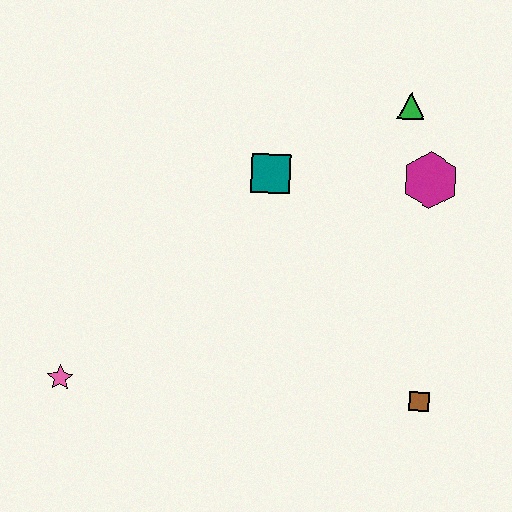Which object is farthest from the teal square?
The pink star is farthest from the teal square.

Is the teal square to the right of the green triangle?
No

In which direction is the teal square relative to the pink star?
The teal square is above the pink star.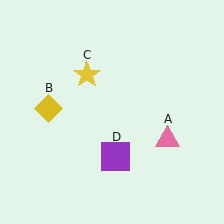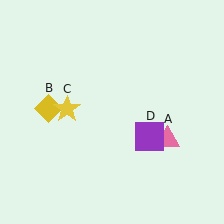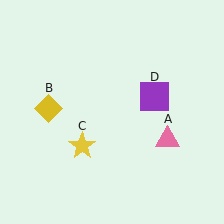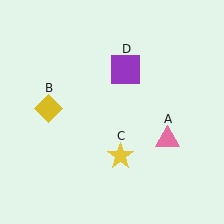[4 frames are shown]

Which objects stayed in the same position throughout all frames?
Pink triangle (object A) and yellow diamond (object B) remained stationary.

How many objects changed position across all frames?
2 objects changed position: yellow star (object C), purple square (object D).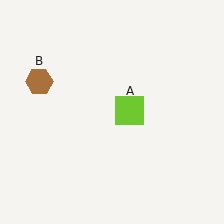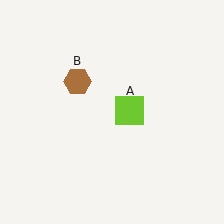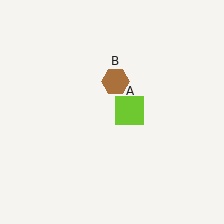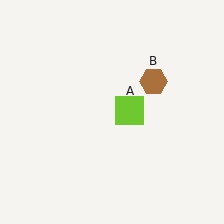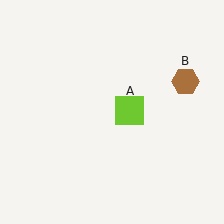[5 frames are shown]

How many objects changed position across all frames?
1 object changed position: brown hexagon (object B).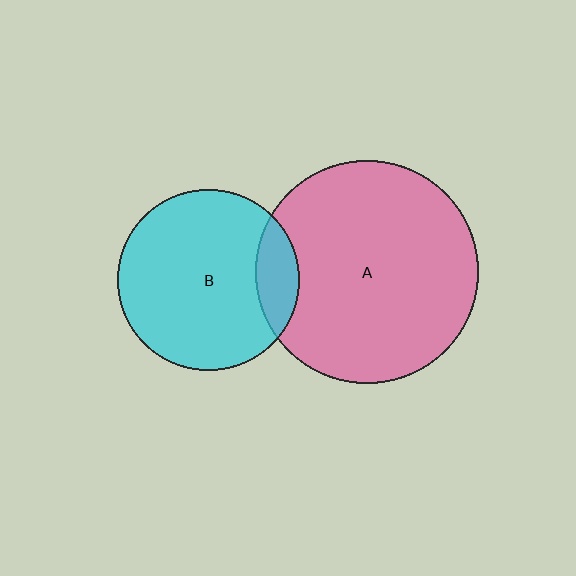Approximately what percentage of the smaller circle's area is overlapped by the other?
Approximately 15%.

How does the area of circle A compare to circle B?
Approximately 1.5 times.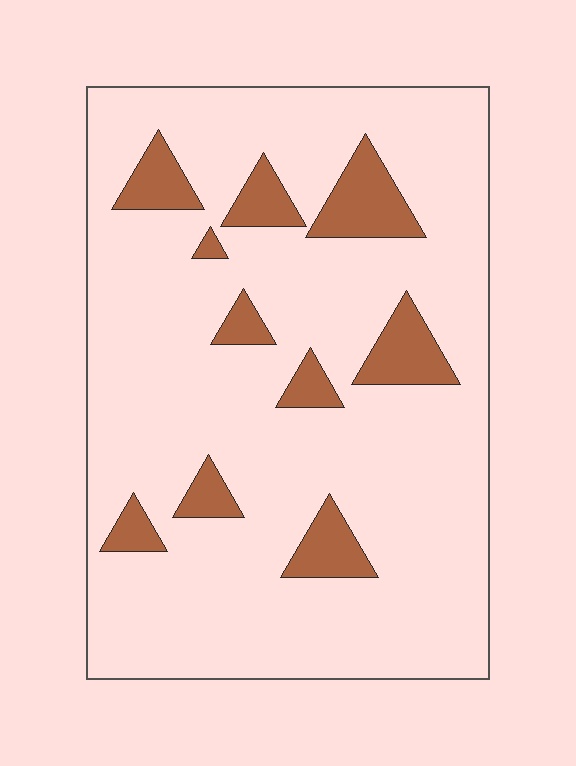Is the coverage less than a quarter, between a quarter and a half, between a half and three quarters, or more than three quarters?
Less than a quarter.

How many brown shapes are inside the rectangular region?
10.